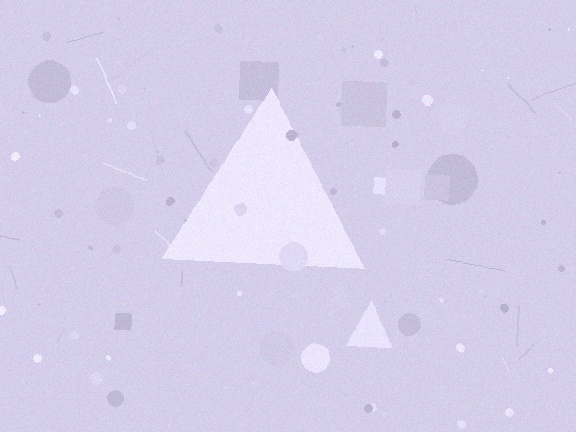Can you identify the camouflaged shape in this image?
The camouflaged shape is a triangle.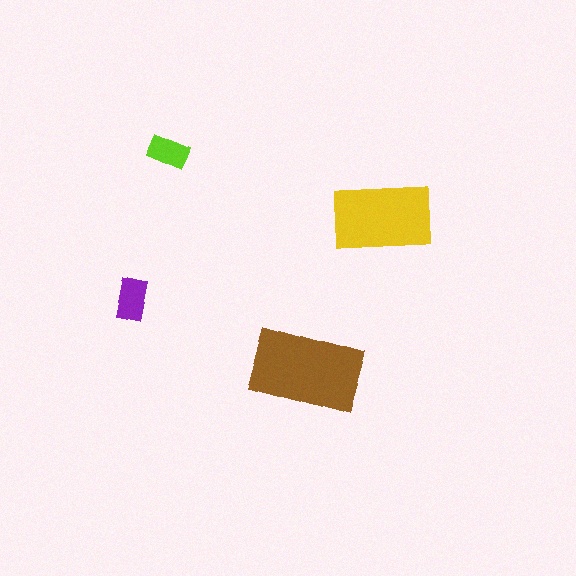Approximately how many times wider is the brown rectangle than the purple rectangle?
About 2.5 times wider.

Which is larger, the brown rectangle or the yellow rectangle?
The brown one.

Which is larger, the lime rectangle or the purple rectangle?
The purple one.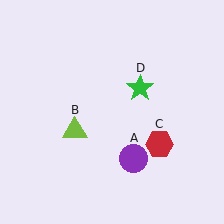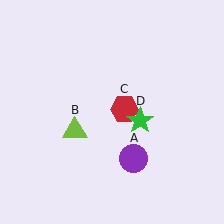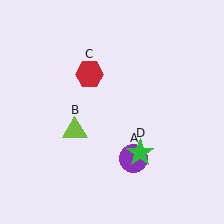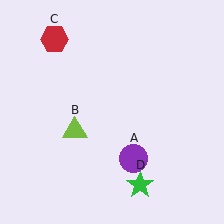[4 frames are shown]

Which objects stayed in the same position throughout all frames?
Purple circle (object A) and lime triangle (object B) remained stationary.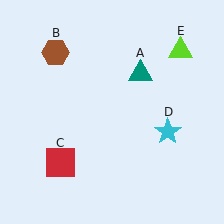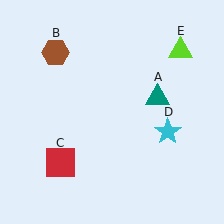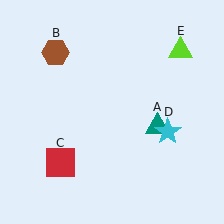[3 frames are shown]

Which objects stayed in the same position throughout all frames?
Brown hexagon (object B) and red square (object C) and cyan star (object D) and lime triangle (object E) remained stationary.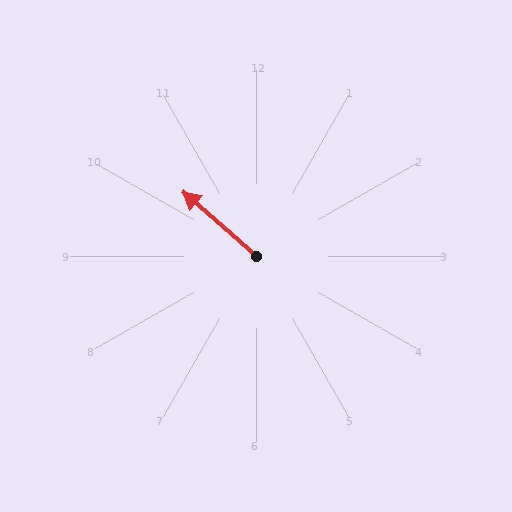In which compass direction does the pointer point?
Northwest.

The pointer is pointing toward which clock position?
Roughly 10 o'clock.